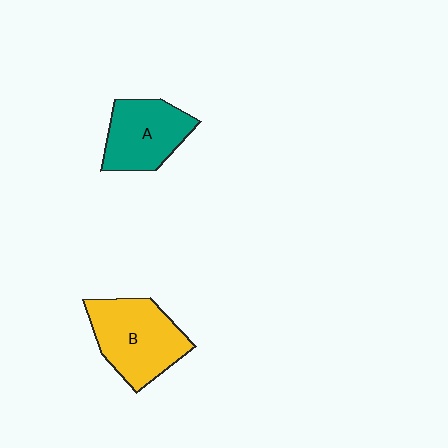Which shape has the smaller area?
Shape A (teal).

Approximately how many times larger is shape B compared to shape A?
Approximately 1.2 times.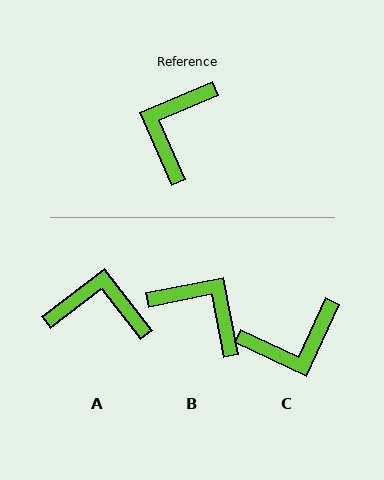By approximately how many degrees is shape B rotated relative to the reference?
Approximately 102 degrees clockwise.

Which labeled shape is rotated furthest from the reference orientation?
C, about 132 degrees away.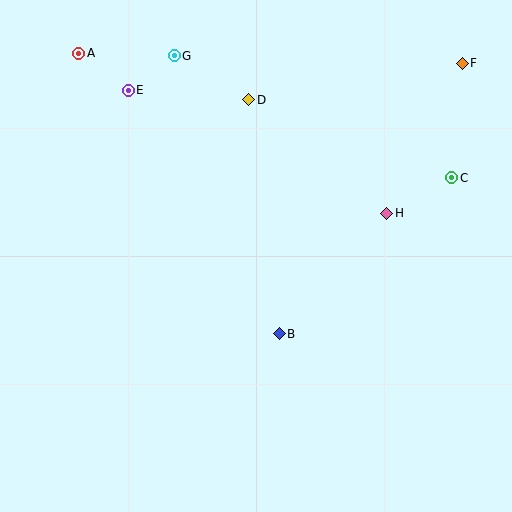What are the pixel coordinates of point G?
Point G is at (174, 56).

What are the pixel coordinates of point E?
Point E is at (128, 90).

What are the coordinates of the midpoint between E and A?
The midpoint between E and A is at (103, 72).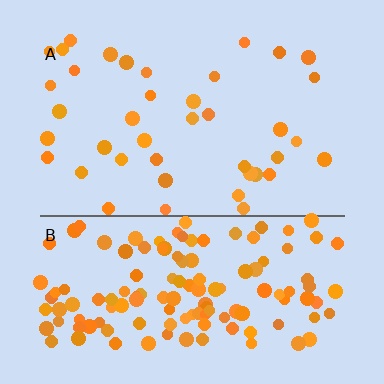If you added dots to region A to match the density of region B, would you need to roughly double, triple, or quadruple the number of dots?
Approximately triple.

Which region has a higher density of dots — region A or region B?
B (the bottom).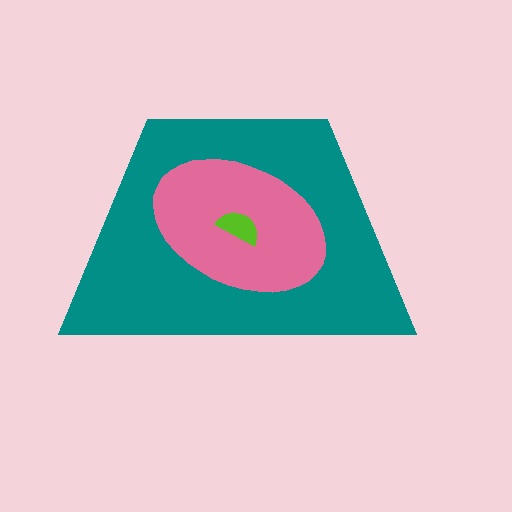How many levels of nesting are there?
3.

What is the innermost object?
The lime semicircle.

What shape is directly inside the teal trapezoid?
The pink ellipse.